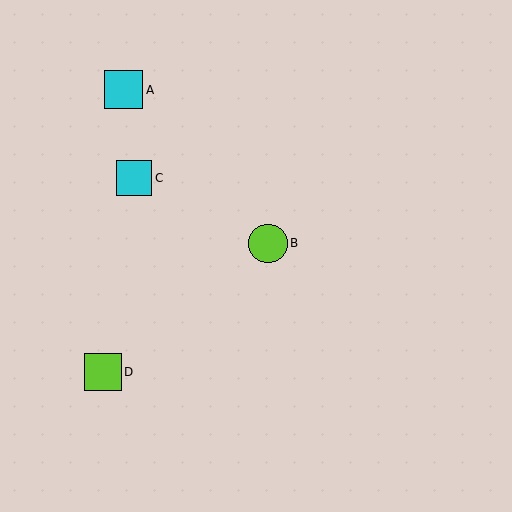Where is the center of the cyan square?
The center of the cyan square is at (124, 90).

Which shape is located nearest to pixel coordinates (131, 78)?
The cyan square (labeled A) at (124, 90) is nearest to that location.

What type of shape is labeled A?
Shape A is a cyan square.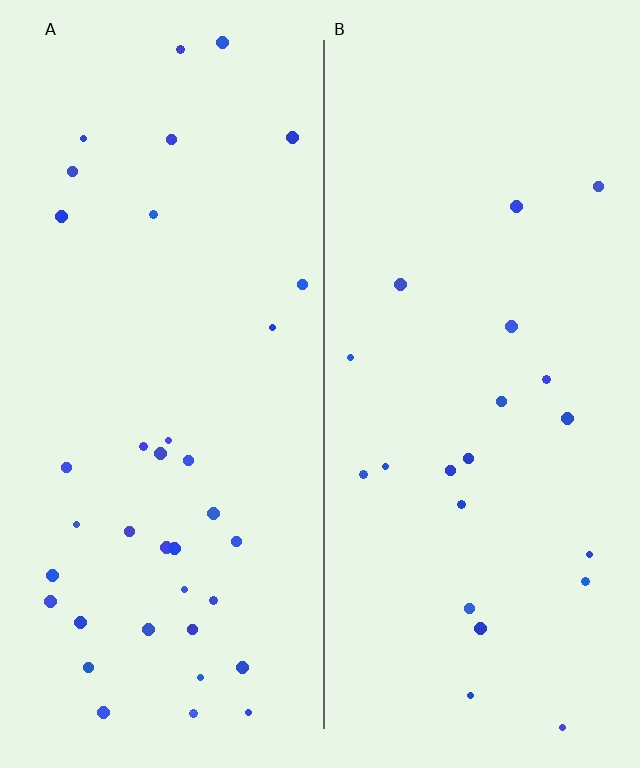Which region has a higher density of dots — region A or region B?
A (the left).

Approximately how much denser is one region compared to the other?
Approximately 1.7× — region A over region B.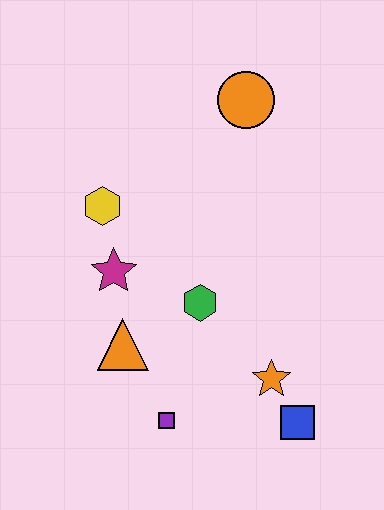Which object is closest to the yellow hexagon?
The magenta star is closest to the yellow hexagon.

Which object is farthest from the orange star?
The orange circle is farthest from the orange star.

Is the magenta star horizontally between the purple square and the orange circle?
No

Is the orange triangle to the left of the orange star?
Yes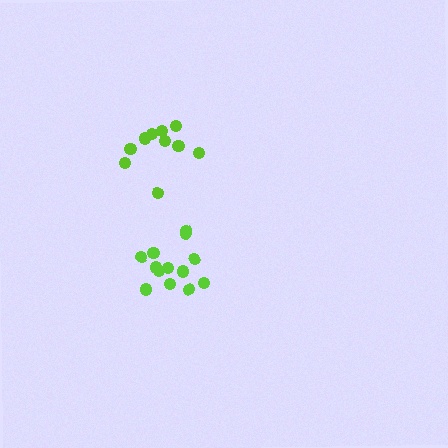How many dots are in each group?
Group 1: 10 dots, Group 2: 13 dots (23 total).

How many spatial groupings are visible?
There are 2 spatial groupings.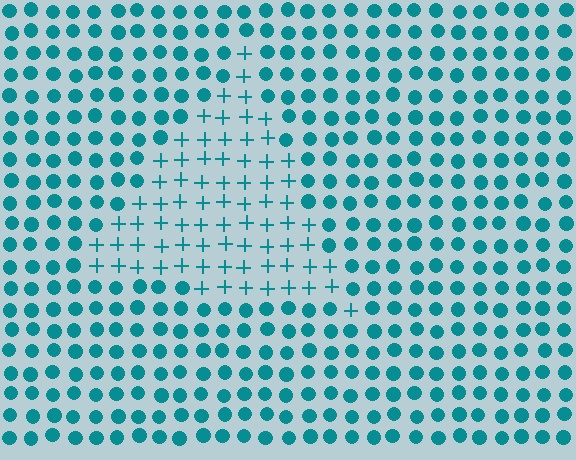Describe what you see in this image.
The image is filled with small teal elements arranged in a uniform grid. A triangle-shaped region contains plus signs, while the surrounding area contains circles. The boundary is defined purely by the change in element shape.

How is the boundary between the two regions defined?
The boundary is defined by a change in element shape: plus signs inside vs. circles outside. All elements share the same color and spacing.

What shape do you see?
I see a triangle.